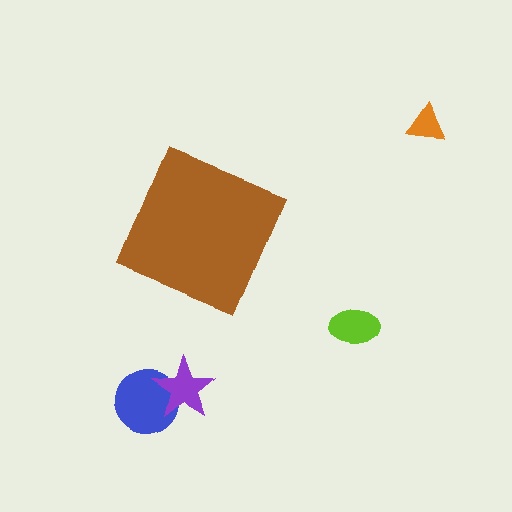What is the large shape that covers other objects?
A brown diamond.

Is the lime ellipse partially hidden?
No, the lime ellipse is fully visible.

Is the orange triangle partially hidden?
No, the orange triangle is fully visible.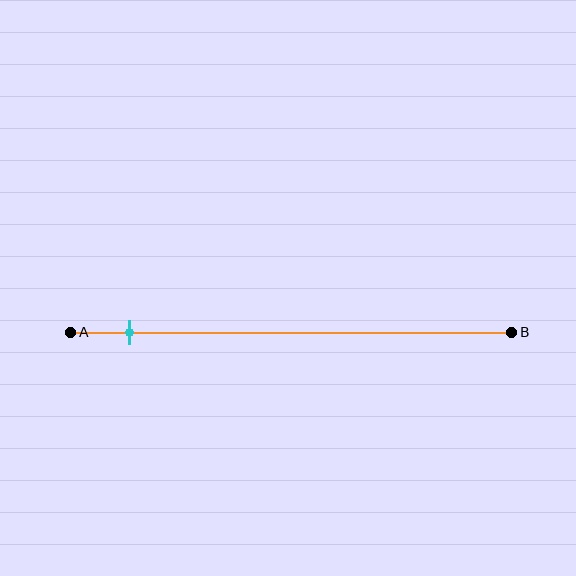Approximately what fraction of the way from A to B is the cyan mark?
The cyan mark is approximately 15% of the way from A to B.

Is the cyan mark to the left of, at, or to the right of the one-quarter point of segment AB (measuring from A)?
The cyan mark is to the left of the one-quarter point of segment AB.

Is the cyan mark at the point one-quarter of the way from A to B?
No, the mark is at about 15% from A, not at the 25% one-quarter point.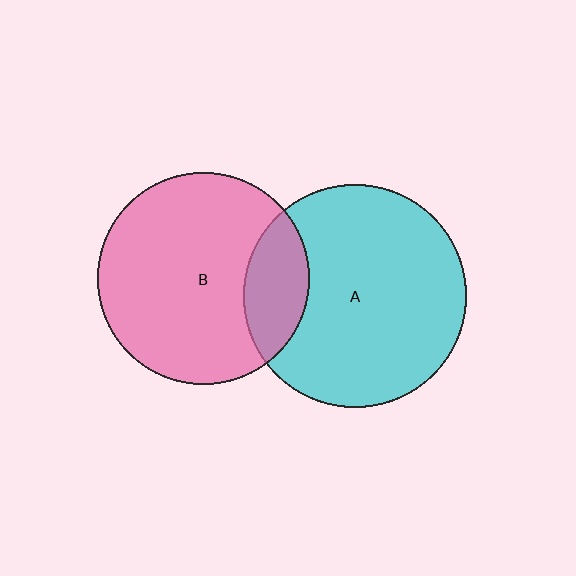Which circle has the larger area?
Circle A (cyan).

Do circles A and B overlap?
Yes.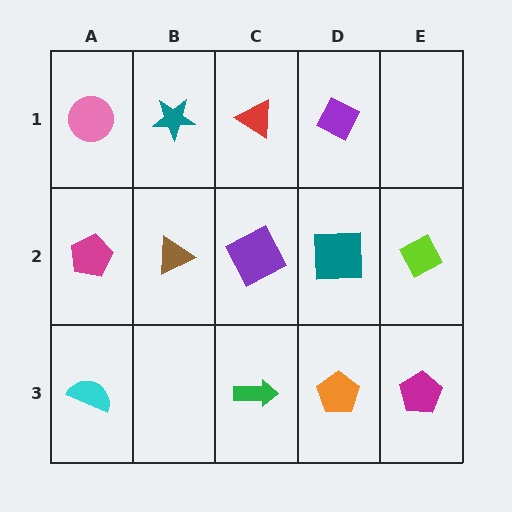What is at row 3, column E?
A magenta pentagon.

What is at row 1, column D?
A purple diamond.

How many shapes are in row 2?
5 shapes.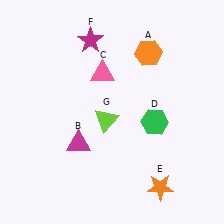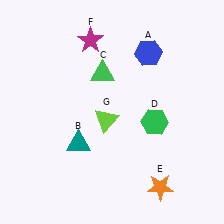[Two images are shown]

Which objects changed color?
A changed from orange to blue. B changed from magenta to teal. C changed from pink to green.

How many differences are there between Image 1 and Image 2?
There are 3 differences between the two images.